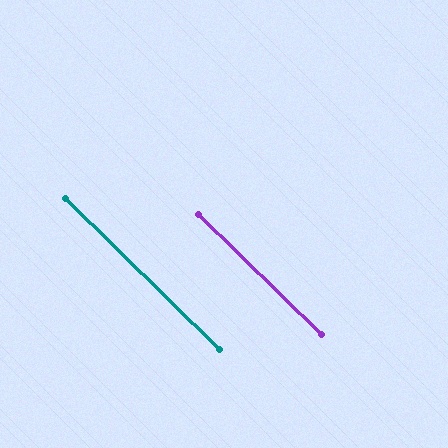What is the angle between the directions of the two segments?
Approximately 0 degrees.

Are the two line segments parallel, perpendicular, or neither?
Parallel — their directions differ by only 0.1°.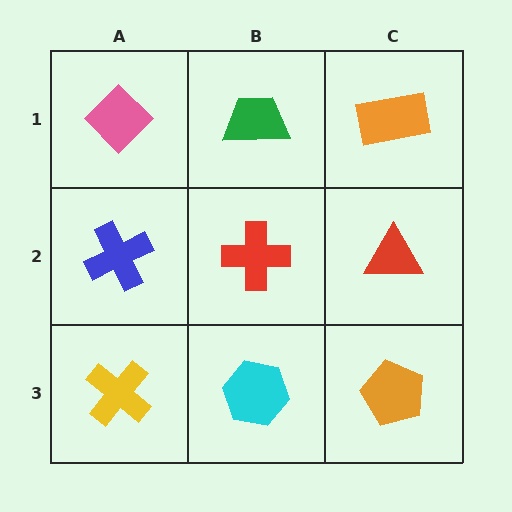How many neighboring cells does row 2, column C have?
3.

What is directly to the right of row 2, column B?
A red triangle.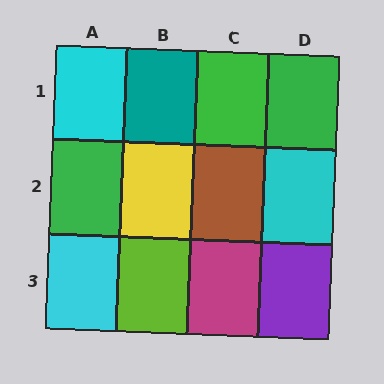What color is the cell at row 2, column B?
Yellow.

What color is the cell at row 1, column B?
Teal.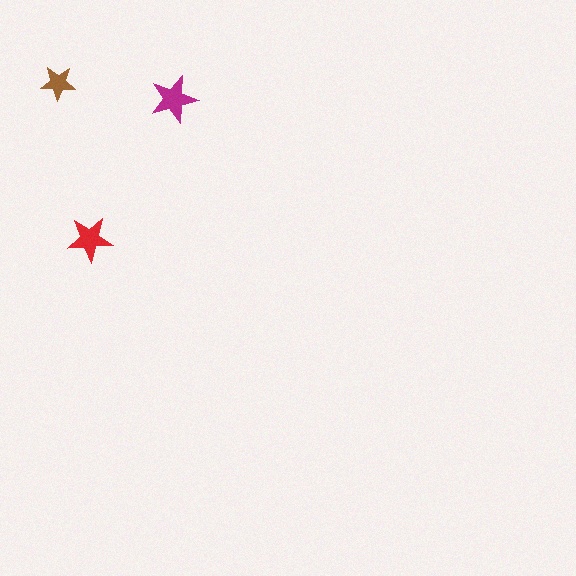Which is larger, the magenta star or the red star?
The magenta one.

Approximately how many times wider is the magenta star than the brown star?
About 1.5 times wider.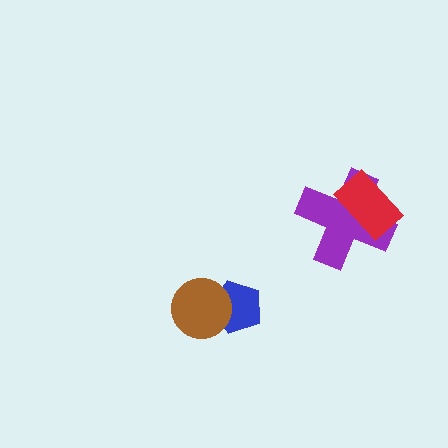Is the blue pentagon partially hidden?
Yes, it is partially covered by another shape.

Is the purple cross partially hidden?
Yes, it is partially covered by another shape.